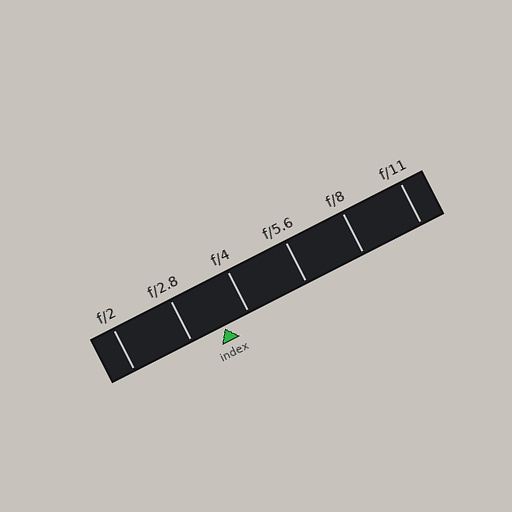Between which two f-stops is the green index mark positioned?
The index mark is between f/2.8 and f/4.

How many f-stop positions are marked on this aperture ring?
There are 6 f-stop positions marked.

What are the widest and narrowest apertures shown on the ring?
The widest aperture shown is f/2 and the narrowest is f/11.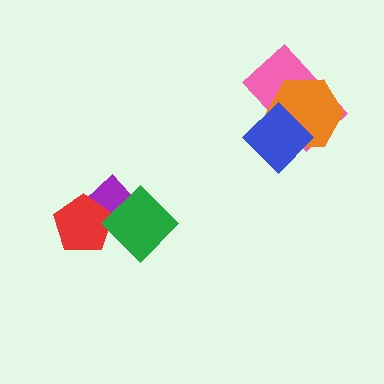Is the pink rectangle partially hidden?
Yes, it is partially covered by another shape.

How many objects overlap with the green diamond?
2 objects overlap with the green diamond.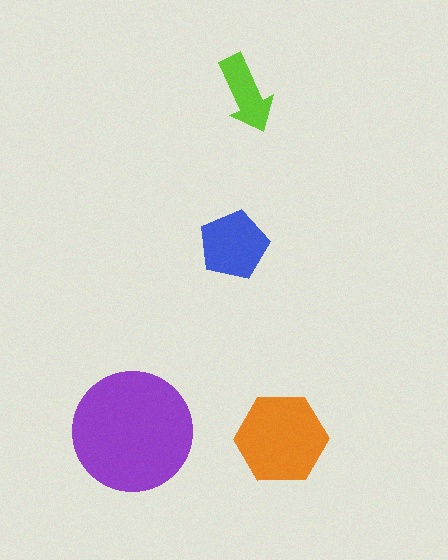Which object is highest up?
The lime arrow is topmost.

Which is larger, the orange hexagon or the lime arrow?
The orange hexagon.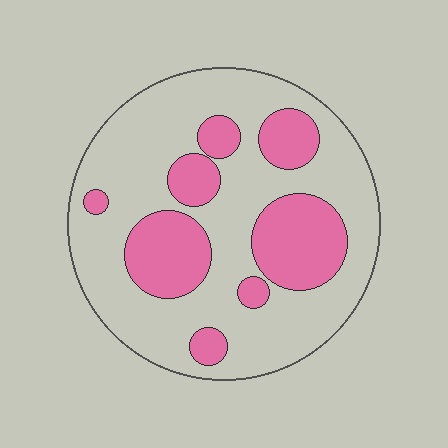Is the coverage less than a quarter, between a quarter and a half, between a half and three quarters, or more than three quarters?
Between a quarter and a half.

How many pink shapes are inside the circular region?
8.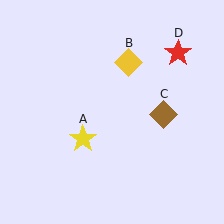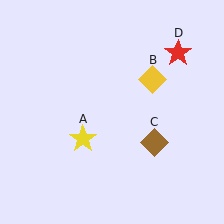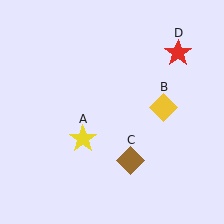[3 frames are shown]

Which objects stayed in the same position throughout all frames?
Yellow star (object A) and red star (object D) remained stationary.